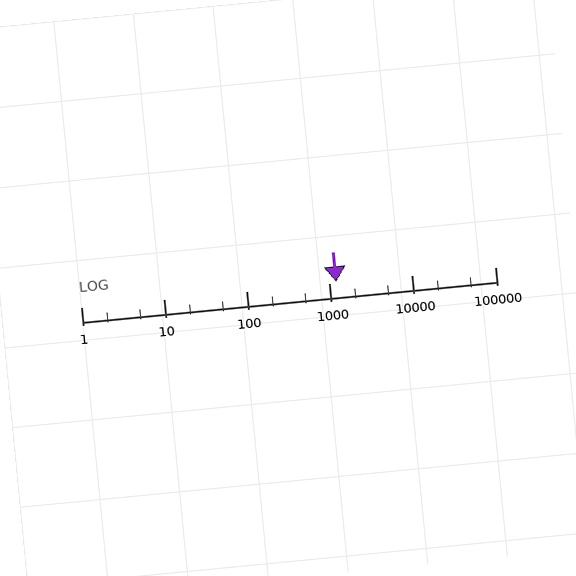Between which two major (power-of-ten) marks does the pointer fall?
The pointer is between 1000 and 10000.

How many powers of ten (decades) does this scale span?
The scale spans 5 decades, from 1 to 100000.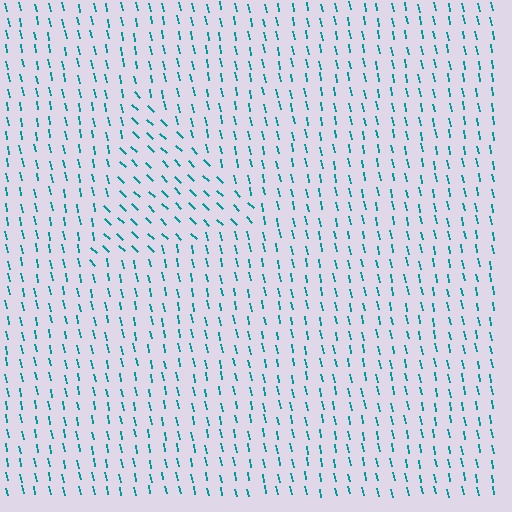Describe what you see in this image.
The image is filled with small teal line segments. A triangle region in the image has lines oriented differently from the surrounding lines, creating a visible texture boundary.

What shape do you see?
I see a triangle.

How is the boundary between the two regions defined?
The boundary is defined purely by a change in line orientation (approximately 34 degrees difference). All lines are the same color and thickness.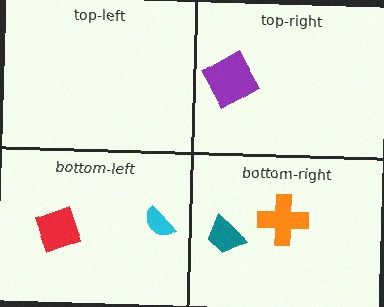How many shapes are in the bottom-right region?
2.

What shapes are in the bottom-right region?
The teal trapezoid, the orange cross.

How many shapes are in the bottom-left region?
2.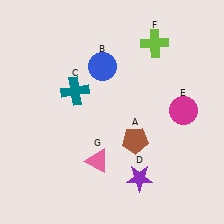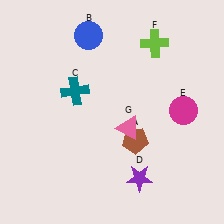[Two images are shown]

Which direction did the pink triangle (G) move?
The pink triangle (G) moved up.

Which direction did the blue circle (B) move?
The blue circle (B) moved up.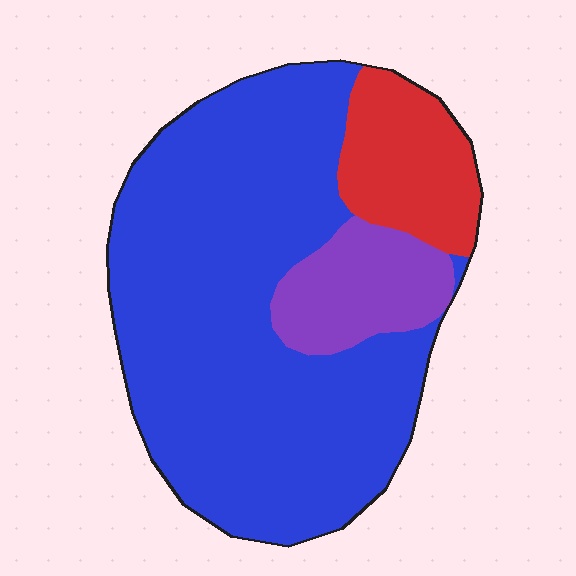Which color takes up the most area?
Blue, at roughly 75%.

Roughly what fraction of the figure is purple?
Purple covers around 15% of the figure.